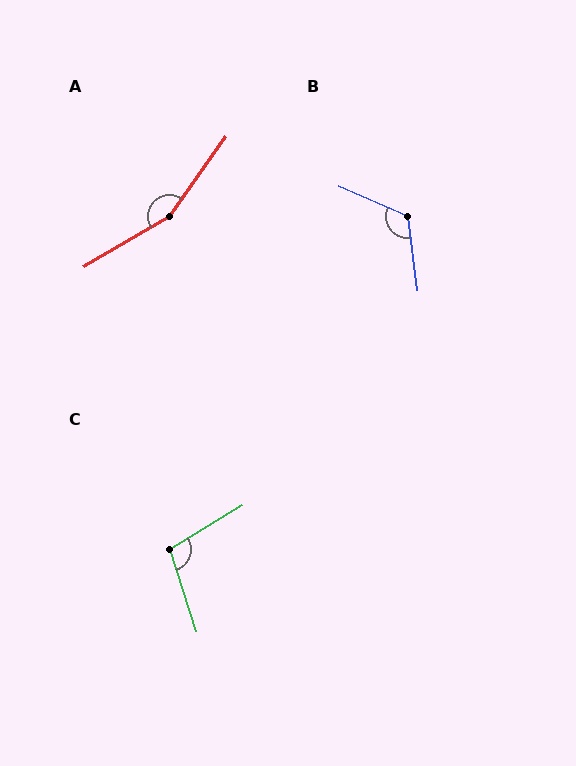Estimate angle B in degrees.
Approximately 121 degrees.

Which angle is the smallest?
C, at approximately 103 degrees.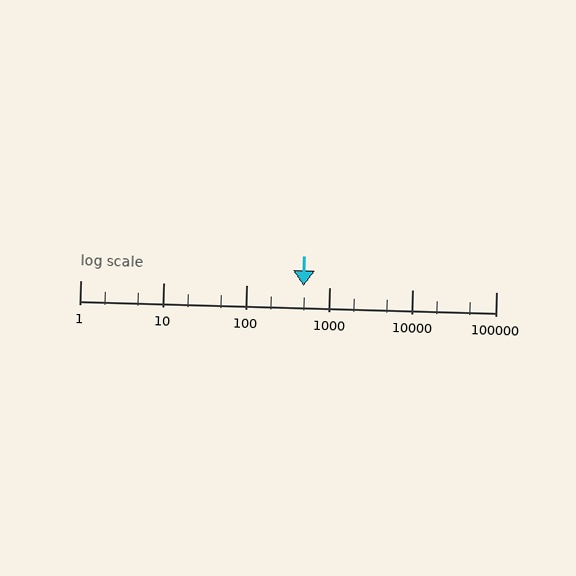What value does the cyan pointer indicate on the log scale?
The pointer indicates approximately 480.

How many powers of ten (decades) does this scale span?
The scale spans 5 decades, from 1 to 100000.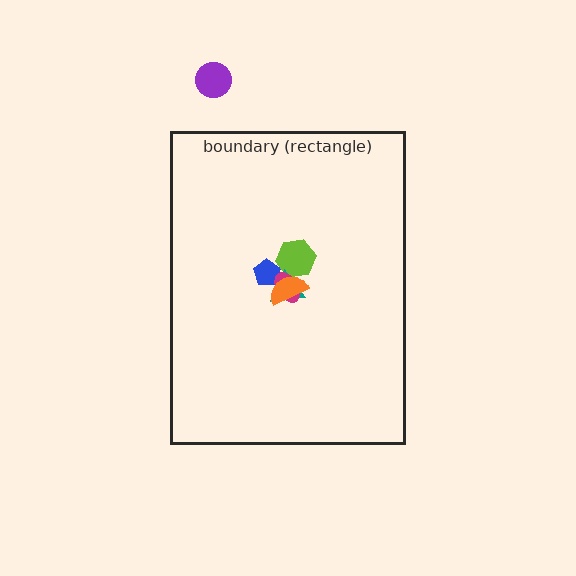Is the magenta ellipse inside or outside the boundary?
Inside.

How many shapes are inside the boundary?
5 inside, 1 outside.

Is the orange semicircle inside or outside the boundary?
Inside.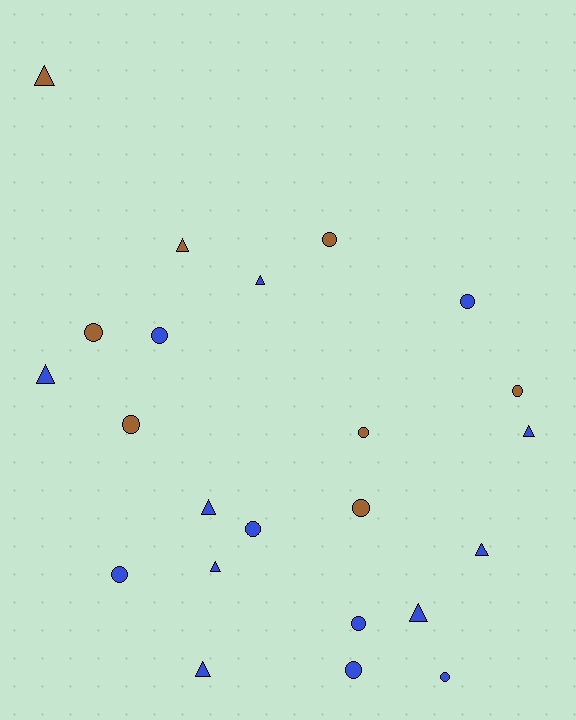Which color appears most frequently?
Blue, with 15 objects.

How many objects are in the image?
There are 23 objects.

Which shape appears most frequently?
Circle, with 13 objects.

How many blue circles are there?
There are 7 blue circles.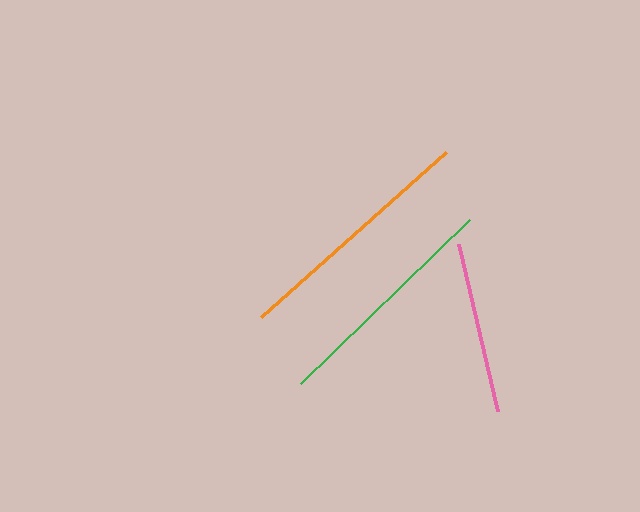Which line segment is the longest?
The orange line is the longest at approximately 248 pixels.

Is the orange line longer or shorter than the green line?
The orange line is longer than the green line.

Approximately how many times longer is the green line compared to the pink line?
The green line is approximately 1.4 times the length of the pink line.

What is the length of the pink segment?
The pink segment is approximately 172 pixels long.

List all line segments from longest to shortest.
From longest to shortest: orange, green, pink.